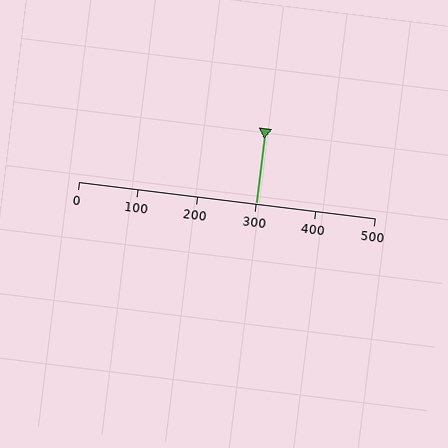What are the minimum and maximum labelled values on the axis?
The axis runs from 0 to 500.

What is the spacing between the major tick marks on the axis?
The major ticks are spaced 100 apart.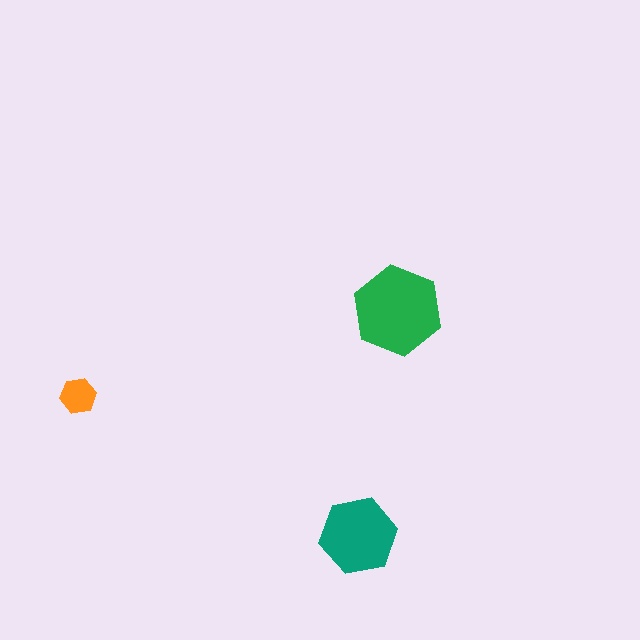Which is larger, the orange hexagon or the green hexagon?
The green one.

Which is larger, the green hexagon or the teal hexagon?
The green one.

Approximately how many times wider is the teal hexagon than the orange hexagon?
About 2 times wider.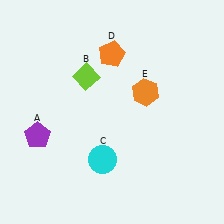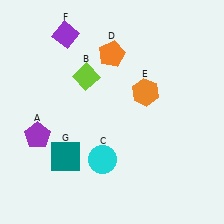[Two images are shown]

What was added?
A purple diamond (F), a teal square (G) were added in Image 2.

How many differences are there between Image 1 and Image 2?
There are 2 differences between the two images.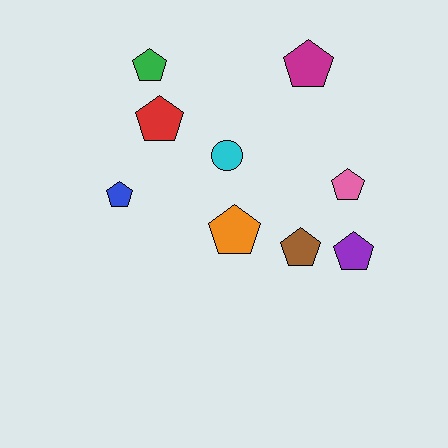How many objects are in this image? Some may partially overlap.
There are 9 objects.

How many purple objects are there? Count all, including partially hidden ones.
There is 1 purple object.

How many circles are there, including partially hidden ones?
There is 1 circle.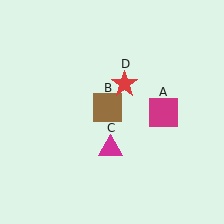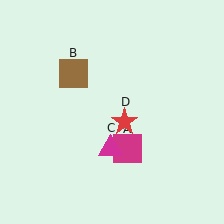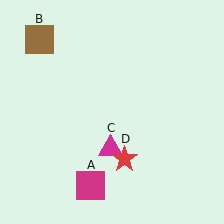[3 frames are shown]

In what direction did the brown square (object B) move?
The brown square (object B) moved up and to the left.